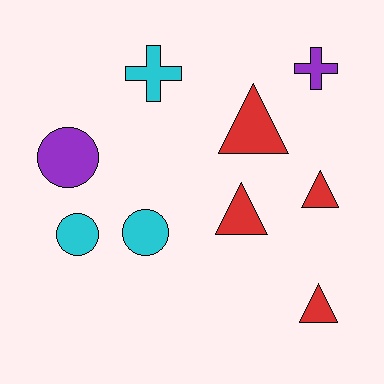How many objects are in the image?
There are 9 objects.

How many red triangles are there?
There are 4 red triangles.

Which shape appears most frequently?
Triangle, with 4 objects.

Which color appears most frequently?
Red, with 4 objects.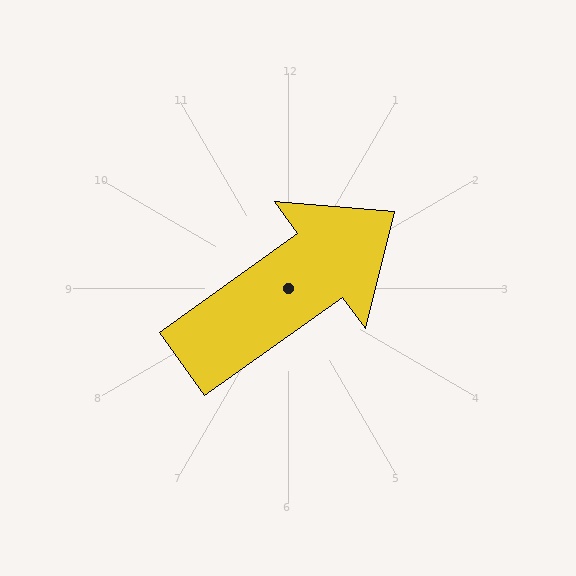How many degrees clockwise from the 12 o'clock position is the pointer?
Approximately 54 degrees.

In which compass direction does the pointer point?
Northeast.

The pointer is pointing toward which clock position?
Roughly 2 o'clock.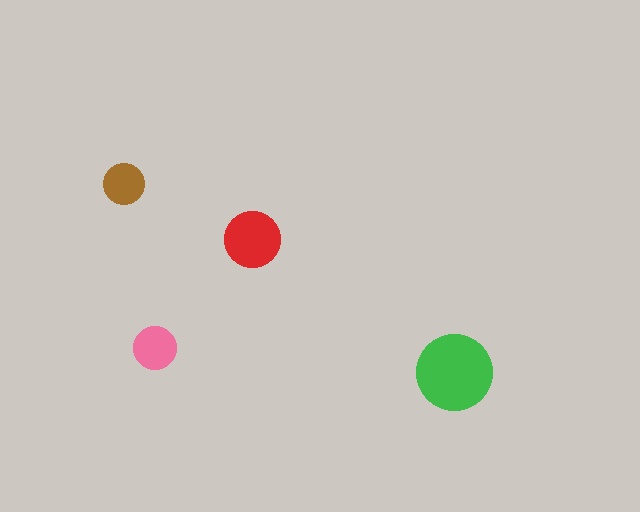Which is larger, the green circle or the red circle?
The green one.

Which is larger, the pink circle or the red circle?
The red one.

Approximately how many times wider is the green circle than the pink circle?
About 2 times wider.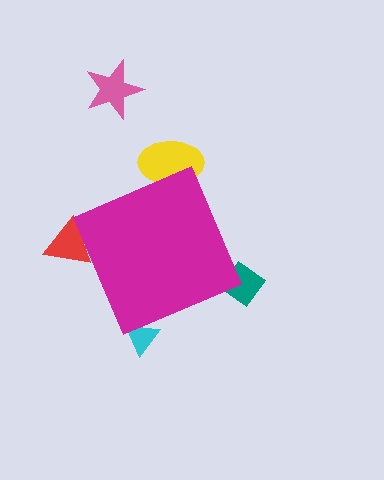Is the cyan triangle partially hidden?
Yes, the cyan triangle is partially hidden behind the magenta diamond.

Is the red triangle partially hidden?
Yes, the red triangle is partially hidden behind the magenta diamond.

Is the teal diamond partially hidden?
Yes, the teal diamond is partially hidden behind the magenta diamond.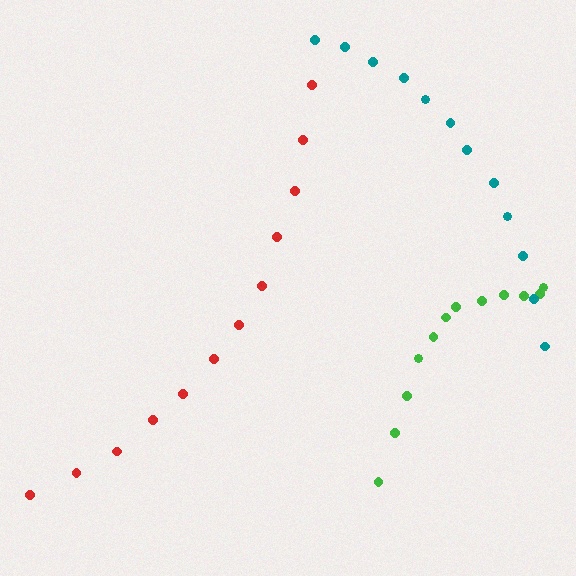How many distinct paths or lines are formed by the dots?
There are 3 distinct paths.